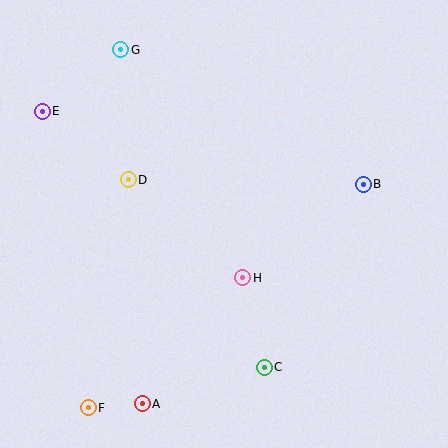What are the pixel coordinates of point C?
Point C is at (264, 367).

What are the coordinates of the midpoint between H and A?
The midpoint between H and A is at (193, 341).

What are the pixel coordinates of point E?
Point E is at (42, 111).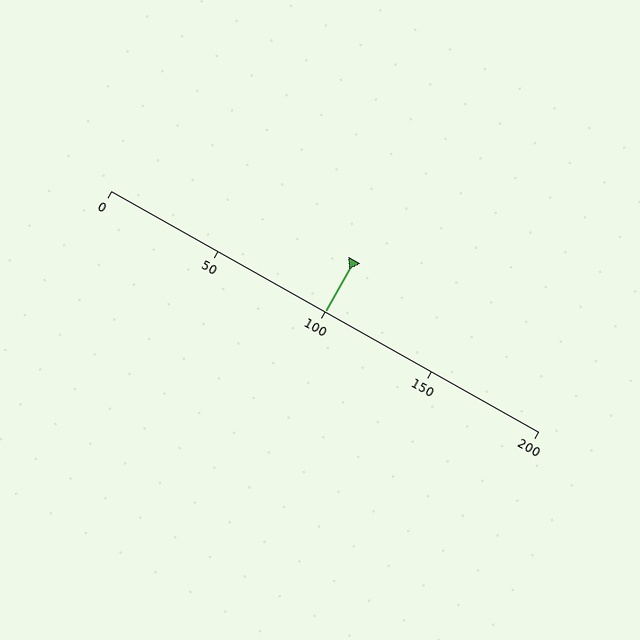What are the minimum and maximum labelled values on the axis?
The axis runs from 0 to 200.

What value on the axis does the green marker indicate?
The marker indicates approximately 100.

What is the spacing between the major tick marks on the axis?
The major ticks are spaced 50 apart.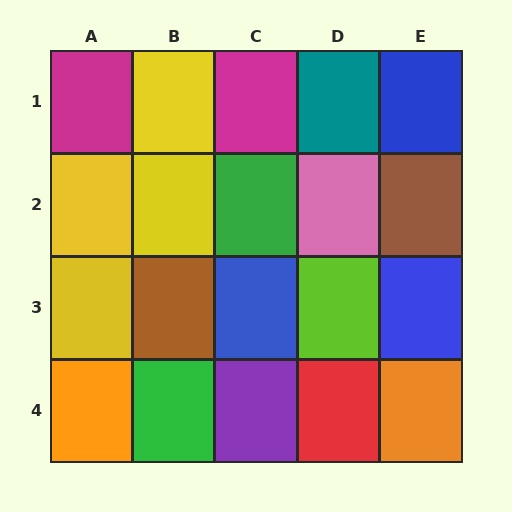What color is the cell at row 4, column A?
Orange.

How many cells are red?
1 cell is red.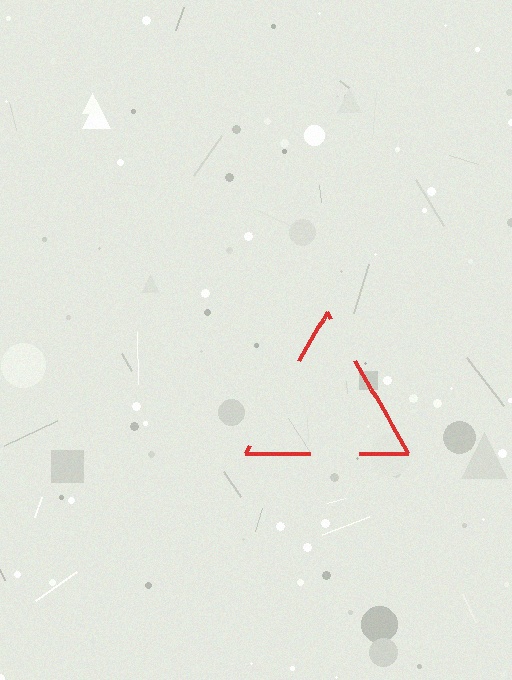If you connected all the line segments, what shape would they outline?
They would outline a triangle.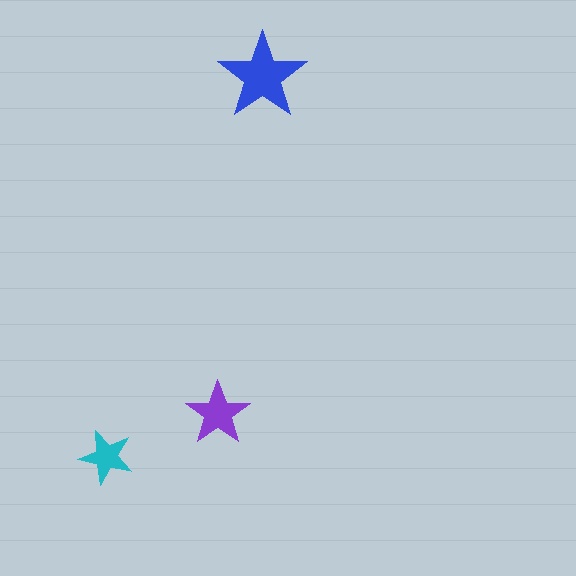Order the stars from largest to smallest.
the blue one, the purple one, the cyan one.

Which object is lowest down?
The cyan star is bottommost.